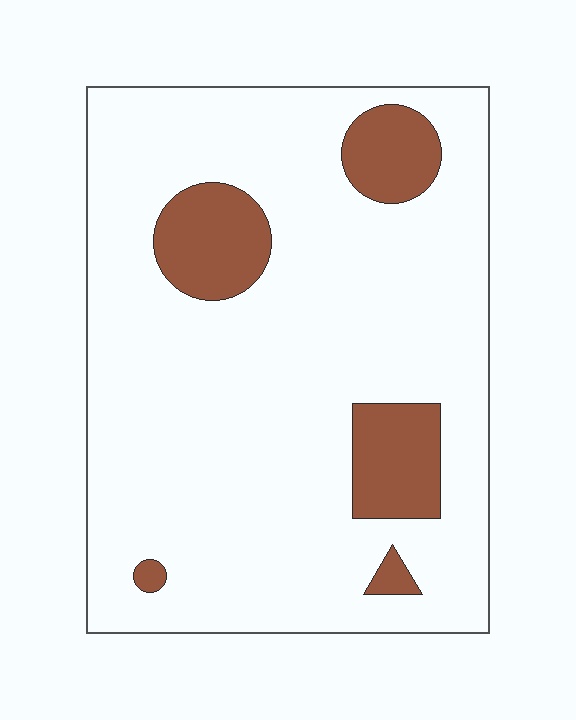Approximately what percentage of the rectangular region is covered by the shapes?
Approximately 15%.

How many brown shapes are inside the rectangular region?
5.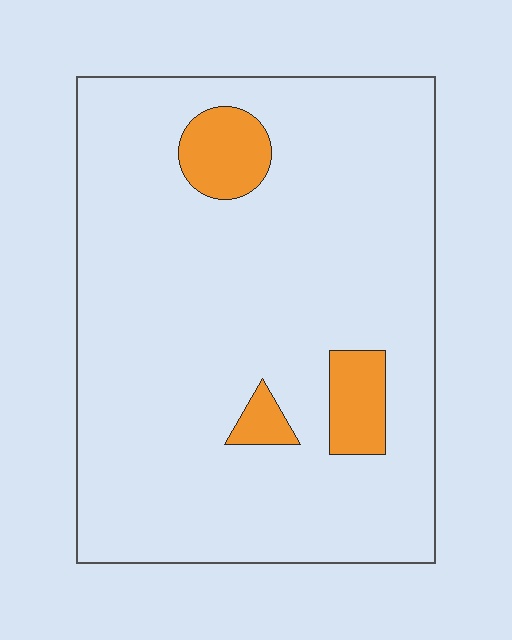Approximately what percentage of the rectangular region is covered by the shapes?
Approximately 10%.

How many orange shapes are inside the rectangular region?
3.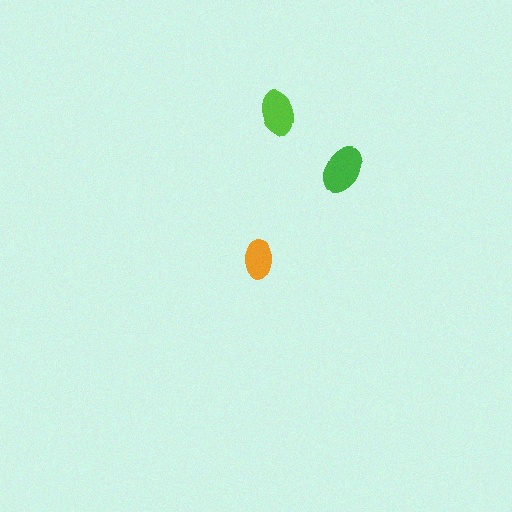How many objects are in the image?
There are 3 objects in the image.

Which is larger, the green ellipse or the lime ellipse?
The green one.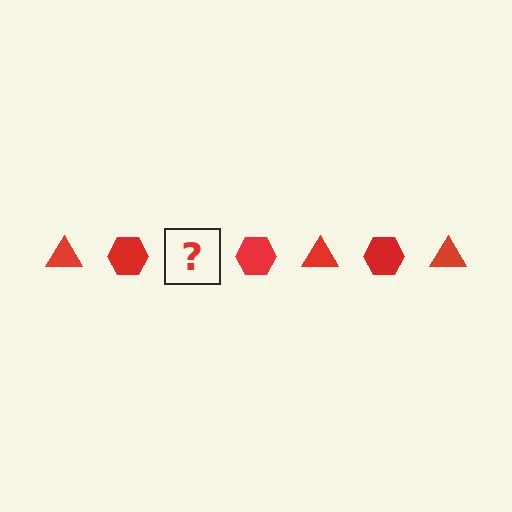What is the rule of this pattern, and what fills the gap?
The rule is that the pattern cycles through triangle, hexagon shapes in red. The gap should be filled with a red triangle.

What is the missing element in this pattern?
The missing element is a red triangle.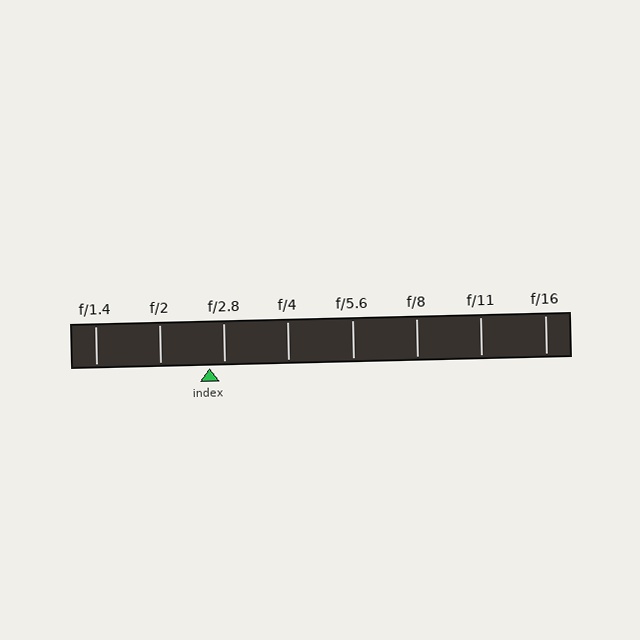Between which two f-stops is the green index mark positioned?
The index mark is between f/2 and f/2.8.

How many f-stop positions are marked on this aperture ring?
There are 8 f-stop positions marked.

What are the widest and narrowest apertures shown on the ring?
The widest aperture shown is f/1.4 and the narrowest is f/16.